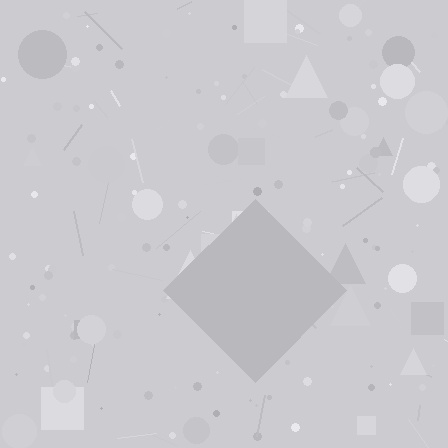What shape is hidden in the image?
A diamond is hidden in the image.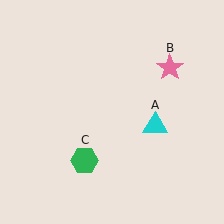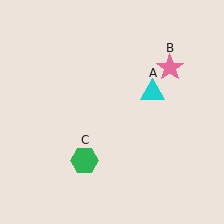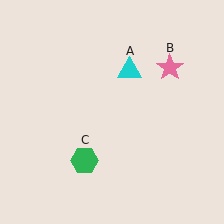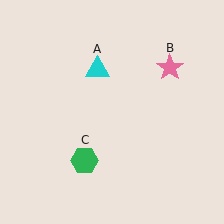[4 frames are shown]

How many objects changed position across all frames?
1 object changed position: cyan triangle (object A).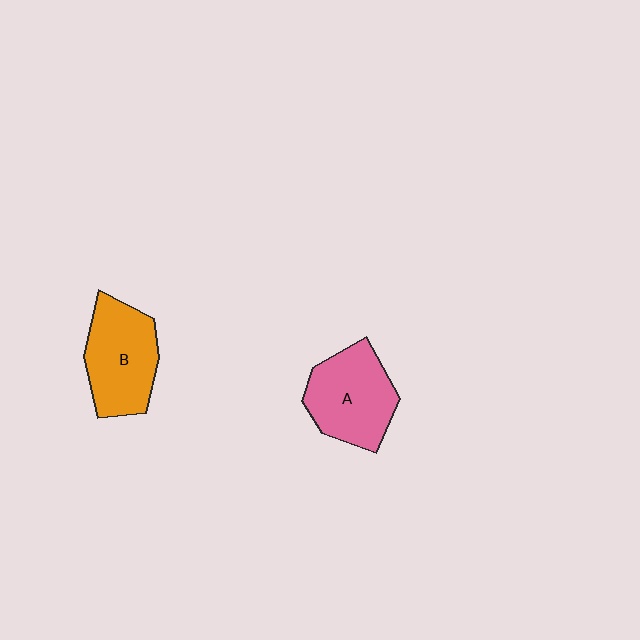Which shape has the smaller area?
Shape A (pink).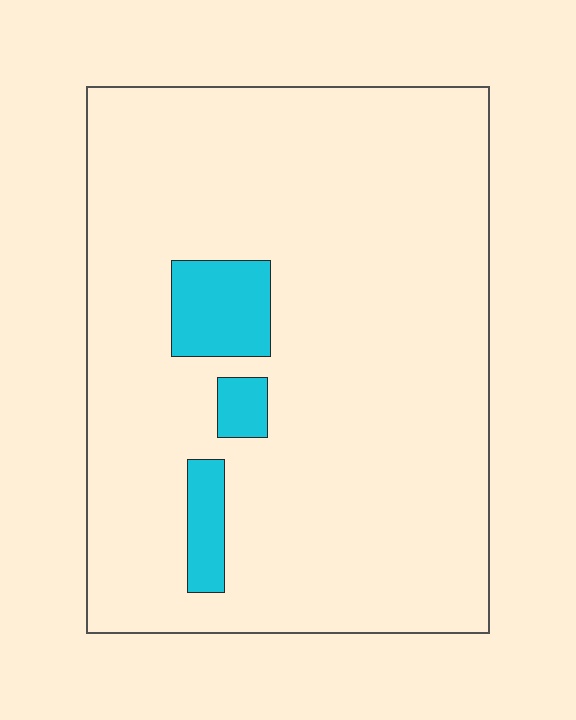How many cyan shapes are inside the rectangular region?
3.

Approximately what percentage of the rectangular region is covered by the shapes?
Approximately 10%.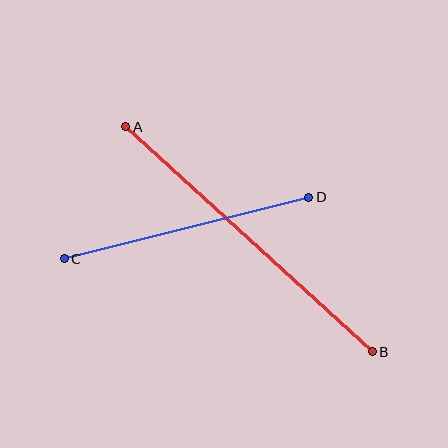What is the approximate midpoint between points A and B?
The midpoint is at approximately (249, 239) pixels.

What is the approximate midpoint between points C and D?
The midpoint is at approximately (186, 228) pixels.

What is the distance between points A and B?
The distance is approximately 334 pixels.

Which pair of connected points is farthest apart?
Points A and B are farthest apart.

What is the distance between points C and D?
The distance is approximately 252 pixels.